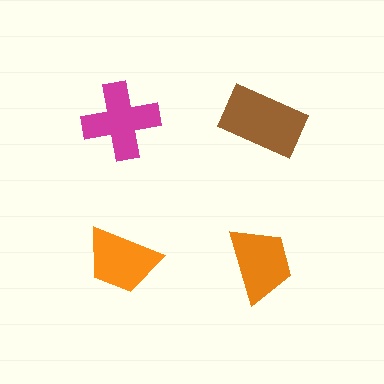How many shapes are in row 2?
2 shapes.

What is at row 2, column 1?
An orange trapezoid.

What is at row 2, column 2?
An orange trapezoid.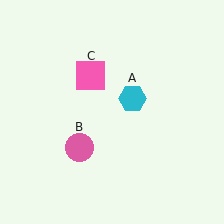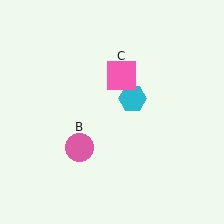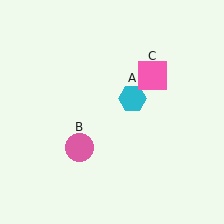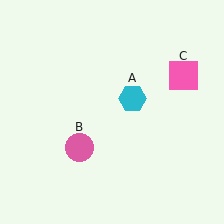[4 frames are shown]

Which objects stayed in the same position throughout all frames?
Cyan hexagon (object A) and pink circle (object B) remained stationary.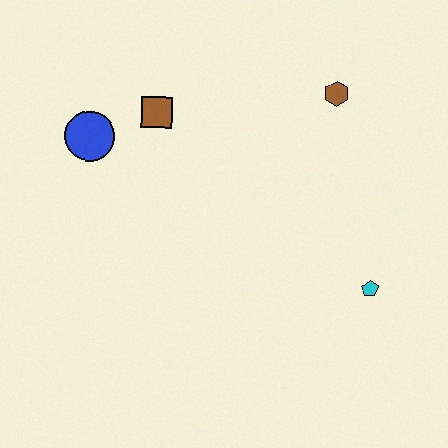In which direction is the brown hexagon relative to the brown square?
The brown hexagon is to the right of the brown square.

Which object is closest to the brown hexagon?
The brown square is closest to the brown hexagon.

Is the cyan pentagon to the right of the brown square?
Yes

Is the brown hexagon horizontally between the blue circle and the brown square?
No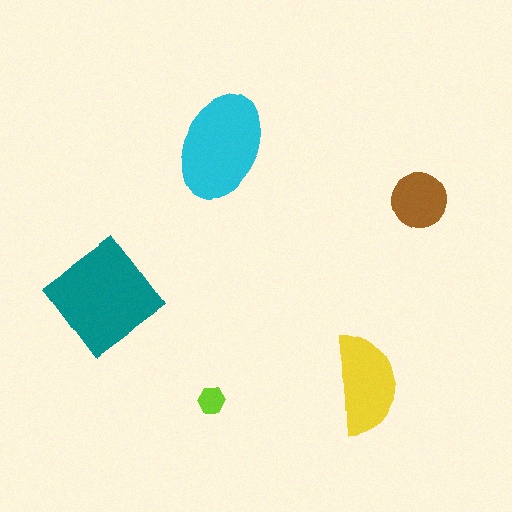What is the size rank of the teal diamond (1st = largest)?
1st.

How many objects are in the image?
There are 5 objects in the image.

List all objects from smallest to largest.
The lime hexagon, the brown circle, the yellow semicircle, the cyan ellipse, the teal diamond.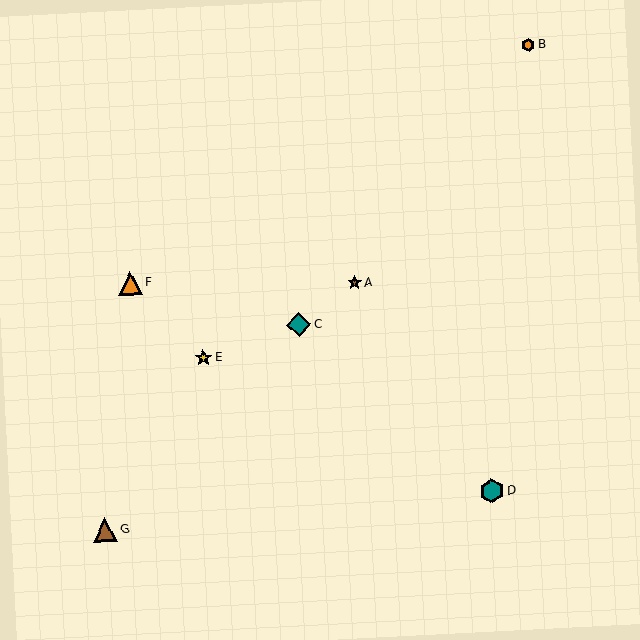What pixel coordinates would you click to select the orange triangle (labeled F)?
Click at (130, 283) to select the orange triangle F.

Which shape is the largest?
The brown triangle (labeled G) is the largest.